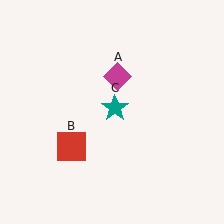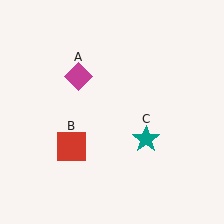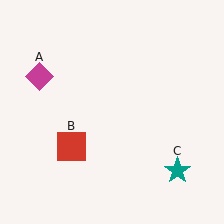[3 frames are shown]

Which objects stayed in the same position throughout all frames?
Red square (object B) remained stationary.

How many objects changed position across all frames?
2 objects changed position: magenta diamond (object A), teal star (object C).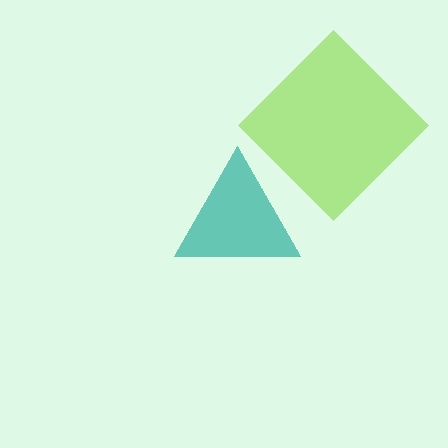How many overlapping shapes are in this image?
There are 2 overlapping shapes in the image.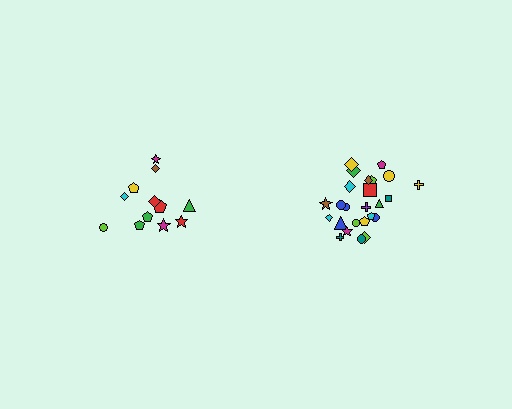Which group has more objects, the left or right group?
The right group.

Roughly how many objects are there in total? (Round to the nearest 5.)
Roughly 35 objects in total.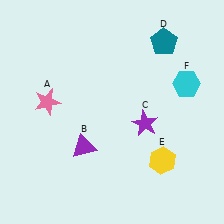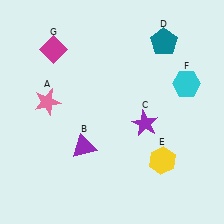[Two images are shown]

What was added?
A magenta diamond (G) was added in Image 2.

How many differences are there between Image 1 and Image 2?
There is 1 difference between the two images.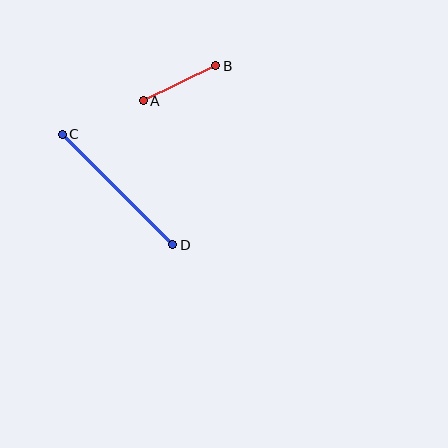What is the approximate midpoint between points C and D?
The midpoint is at approximately (117, 190) pixels.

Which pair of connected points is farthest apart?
Points C and D are farthest apart.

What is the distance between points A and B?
The distance is approximately 80 pixels.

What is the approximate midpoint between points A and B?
The midpoint is at approximately (180, 83) pixels.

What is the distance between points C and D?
The distance is approximately 157 pixels.